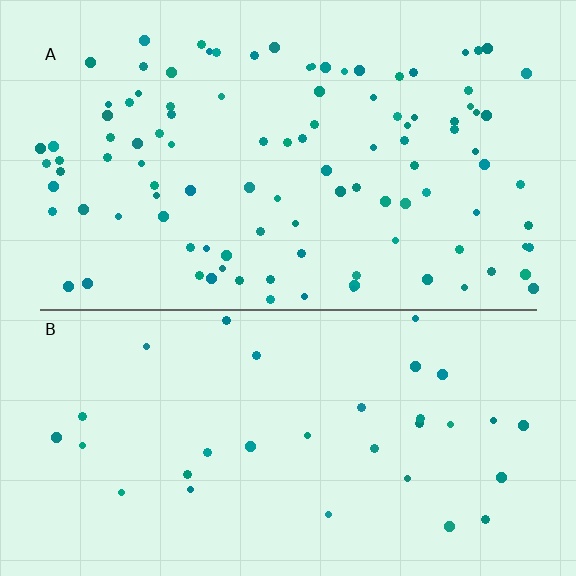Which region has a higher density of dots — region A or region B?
A (the top).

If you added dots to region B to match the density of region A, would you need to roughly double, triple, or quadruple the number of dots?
Approximately triple.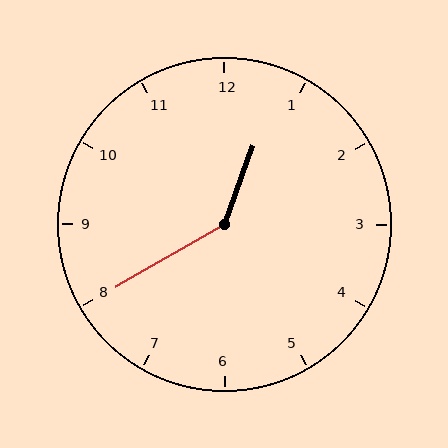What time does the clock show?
12:40.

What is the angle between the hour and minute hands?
Approximately 140 degrees.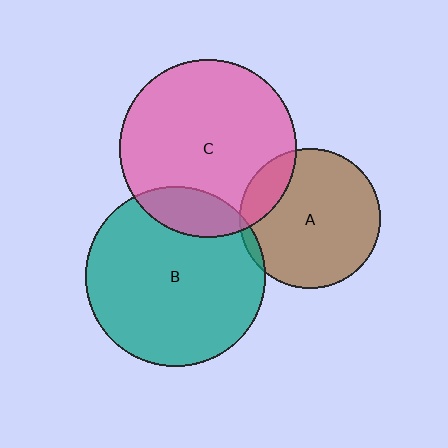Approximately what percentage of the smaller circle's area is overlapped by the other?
Approximately 15%.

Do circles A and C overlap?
Yes.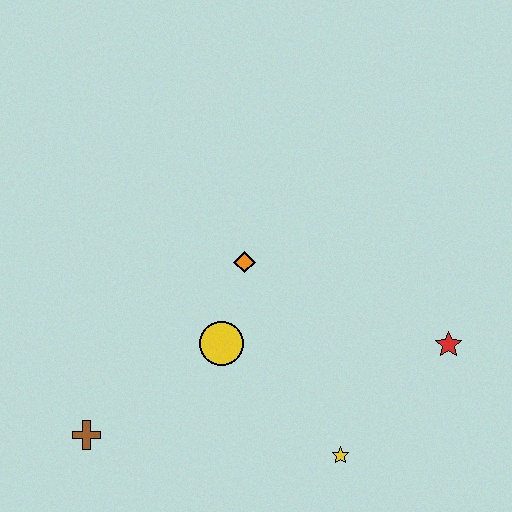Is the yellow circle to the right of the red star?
No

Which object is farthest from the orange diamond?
The brown cross is farthest from the orange diamond.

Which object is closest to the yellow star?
The red star is closest to the yellow star.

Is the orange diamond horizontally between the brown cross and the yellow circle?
No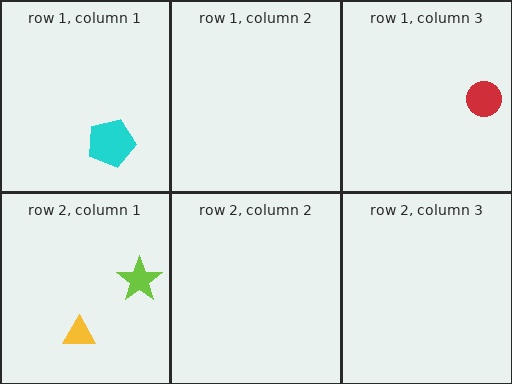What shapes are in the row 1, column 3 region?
The red circle.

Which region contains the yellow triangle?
The row 2, column 1 region.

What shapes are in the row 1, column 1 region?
The cyan pentagon.